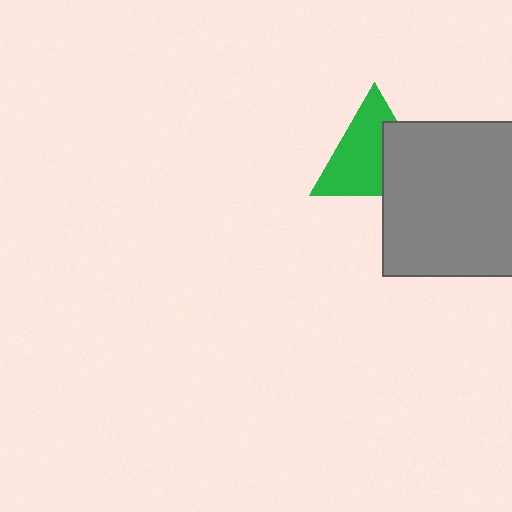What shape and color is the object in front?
The object in front is a gray square.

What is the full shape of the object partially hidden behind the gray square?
The partially hidden object is a green triangle.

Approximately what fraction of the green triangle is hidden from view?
Roughly 37% of the green triangle is hidden behind the gray square.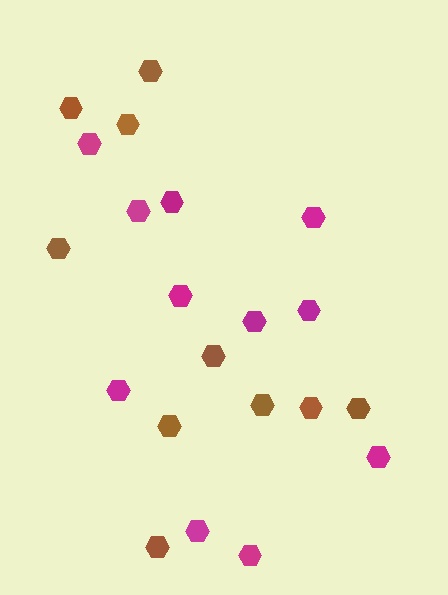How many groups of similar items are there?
There are 2 groups: one group of brown hexagons (10) and one group of magenta hexagons (11).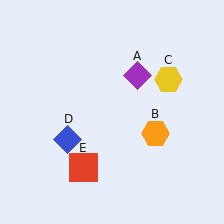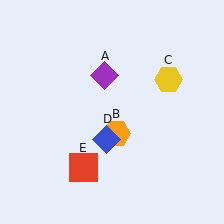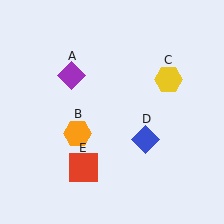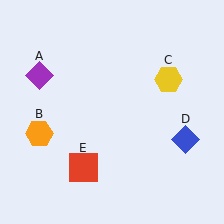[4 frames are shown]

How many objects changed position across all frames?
3 objects changed position: purple diamond (object A), orange hexagon (object B), blue diamond (object D).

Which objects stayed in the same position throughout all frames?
Yellow hexagon (object C) and red square (object E) remained stationary.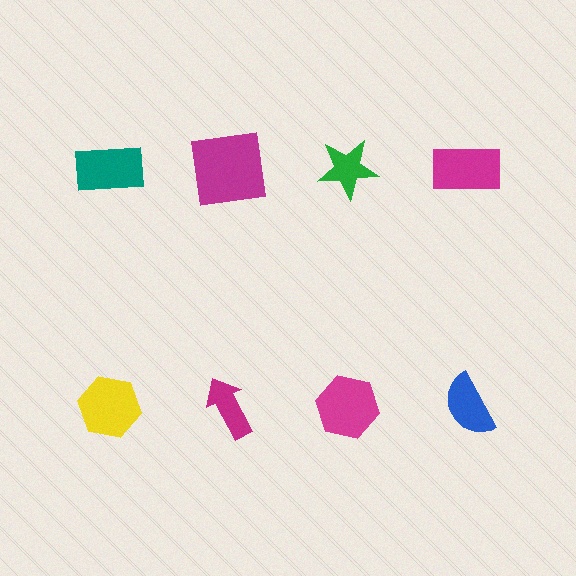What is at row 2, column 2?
A magenta arrow.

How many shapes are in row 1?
4 shapes.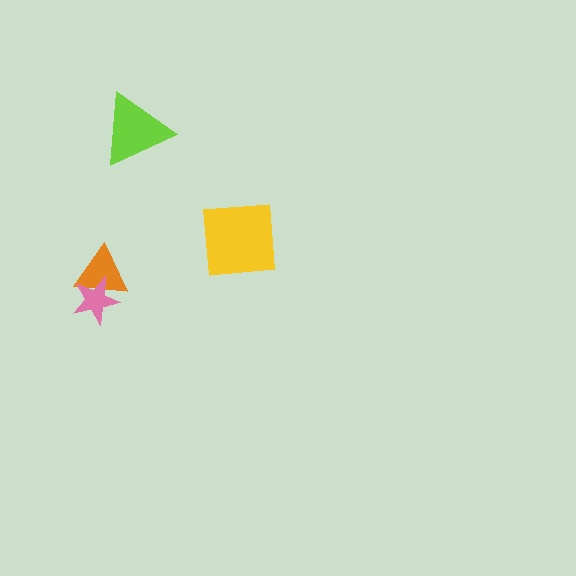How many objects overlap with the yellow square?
0 objects overlap with the yellow square.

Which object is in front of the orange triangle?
The pink star is in front of the orange triangle.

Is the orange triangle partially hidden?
Yes, it is partially covered by another shape.